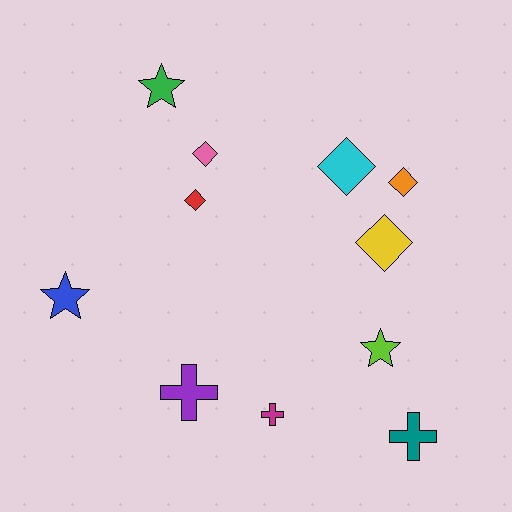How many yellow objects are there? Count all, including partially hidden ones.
There is 1 yellow object.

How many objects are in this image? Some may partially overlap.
There are 11 objects.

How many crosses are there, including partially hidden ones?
There are 3 crosses.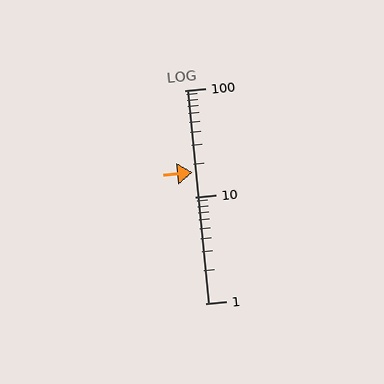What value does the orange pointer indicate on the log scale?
The pointer indicates approximately 17.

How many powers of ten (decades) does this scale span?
The scale spans 2 decades, from 1 to 100.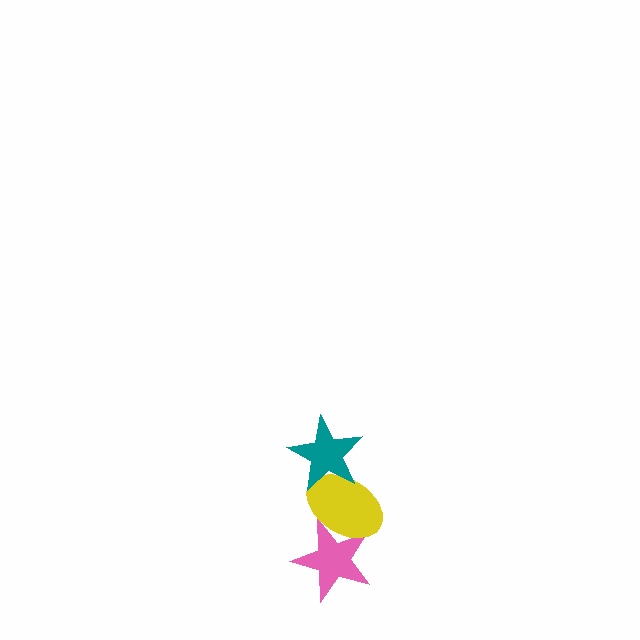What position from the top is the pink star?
The pink star is 3rd from the top.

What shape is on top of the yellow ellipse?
The teal star is on top of the yellow ellipse.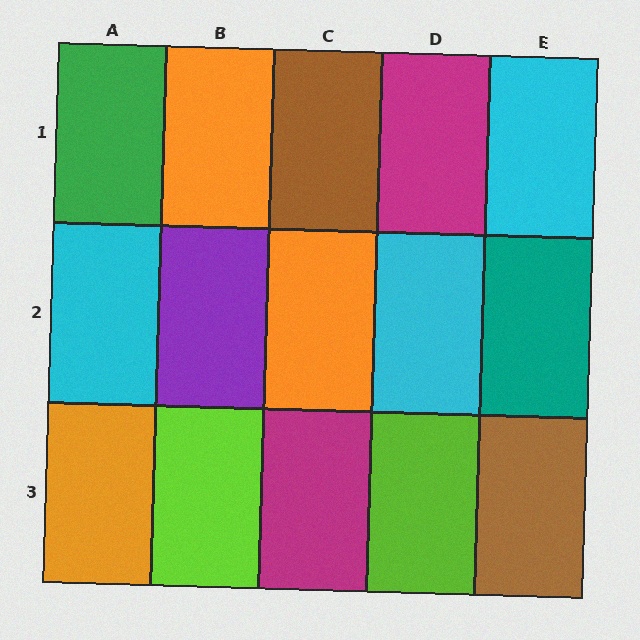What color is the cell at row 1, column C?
Brown.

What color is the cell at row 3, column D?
Lime.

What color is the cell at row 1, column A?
Green.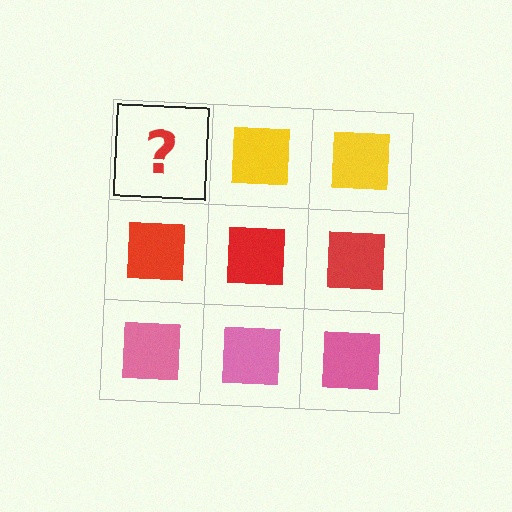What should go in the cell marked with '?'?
The missing cell should contain a yellow square.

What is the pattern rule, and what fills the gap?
The rule is that each row has a consistent color. The gap should be filled with a yellow square.